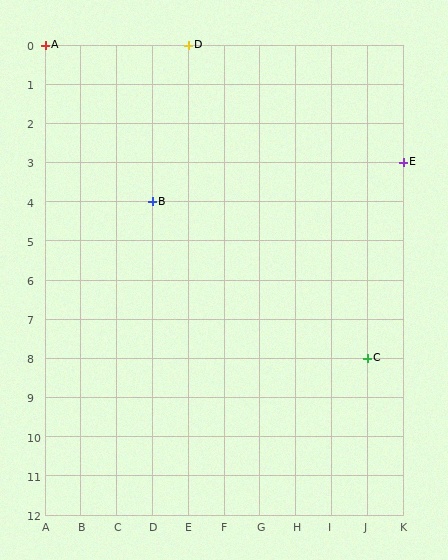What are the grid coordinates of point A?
Point A is at grid coordinates (A, 0).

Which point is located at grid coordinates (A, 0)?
Point A is at (A, 0).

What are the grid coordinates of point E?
Point E is at grid coordinates (K, 3).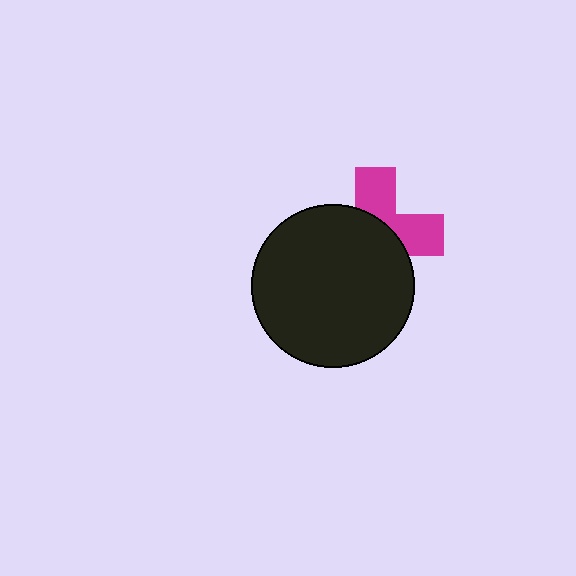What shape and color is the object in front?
The object in front is a black circle.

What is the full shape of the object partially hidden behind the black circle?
The partially hidden object is a magenta cross.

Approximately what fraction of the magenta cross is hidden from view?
Roughly 60% of the magenta cross is hidden behind the black circle.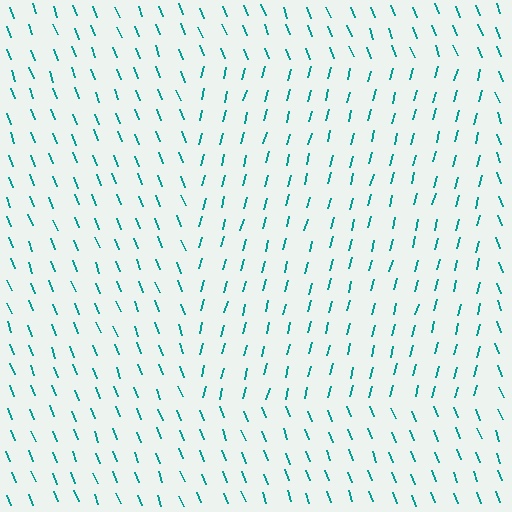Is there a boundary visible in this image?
Yes, there is a texture boundary formed by a change in line orientation.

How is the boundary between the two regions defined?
The boundary is defined purely by a change in line orientation (approximately 35 degrees difference). All lines are the same color and thickness.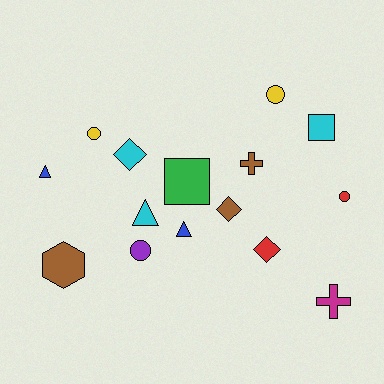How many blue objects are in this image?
There are 2 blue objects.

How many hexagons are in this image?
There is 1 hexagon.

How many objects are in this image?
There are 15 objects.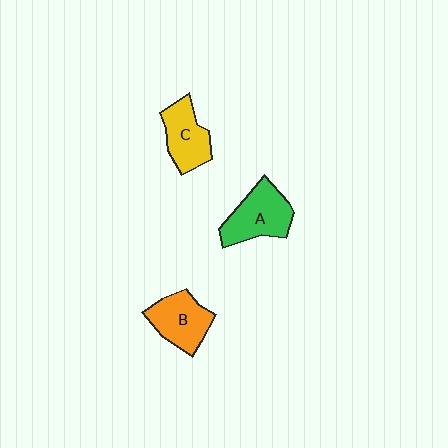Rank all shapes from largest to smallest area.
From largest to smallest: A (green), B (orange), C (yellow).